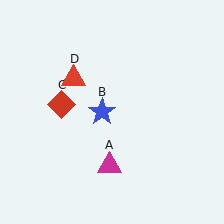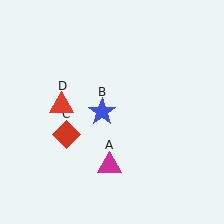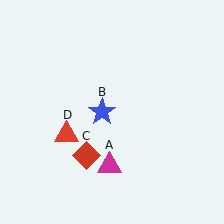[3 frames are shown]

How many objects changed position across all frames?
2 objects changed position: red diamond (object C), red triangle (object D).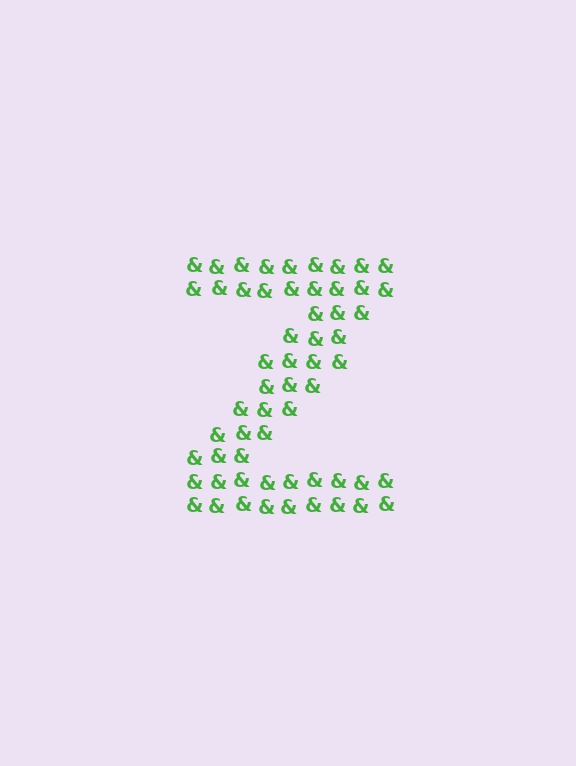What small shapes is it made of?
It is made of small ampersands.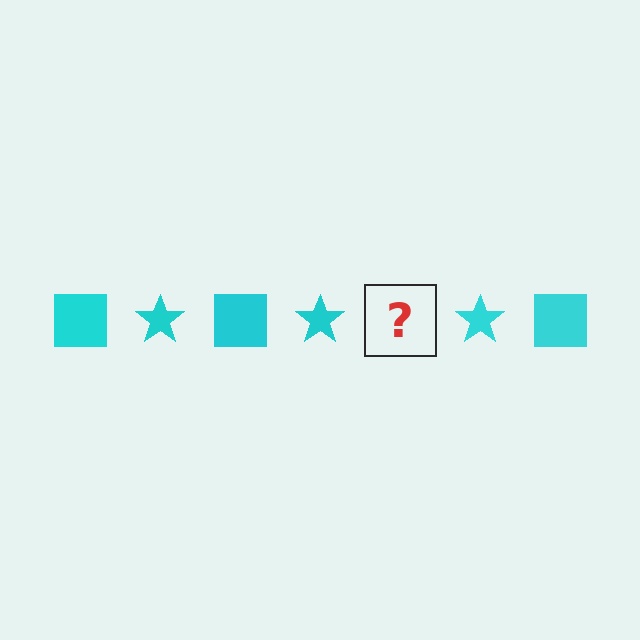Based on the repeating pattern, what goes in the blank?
The blank should be a cyan square.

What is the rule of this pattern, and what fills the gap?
The rule is that the pattern cycles through square, star shapes in cyan. The gap should be filled with a cyan square.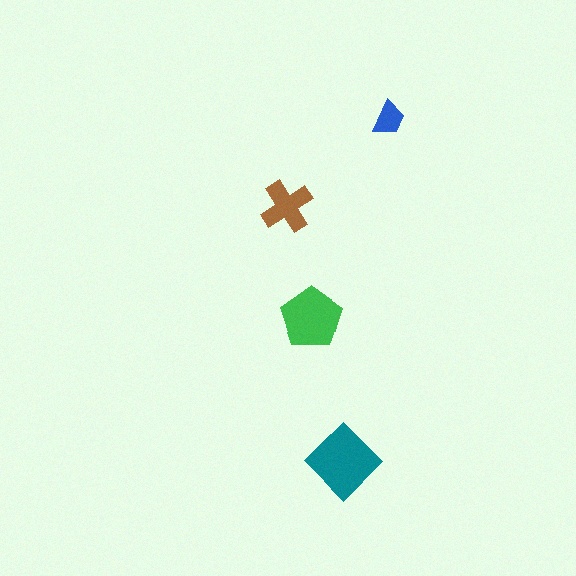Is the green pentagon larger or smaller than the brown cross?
Larger.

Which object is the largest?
The teal diamond.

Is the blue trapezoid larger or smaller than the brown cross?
Smaller.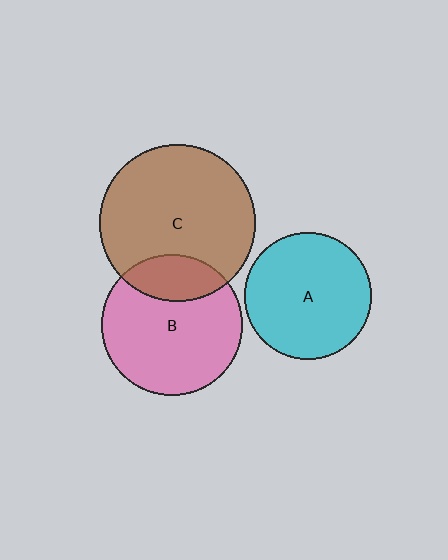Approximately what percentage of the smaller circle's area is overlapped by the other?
Approximately 20%.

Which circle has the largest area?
Circle C (brown).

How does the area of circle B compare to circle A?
Approximately 1.2 times.